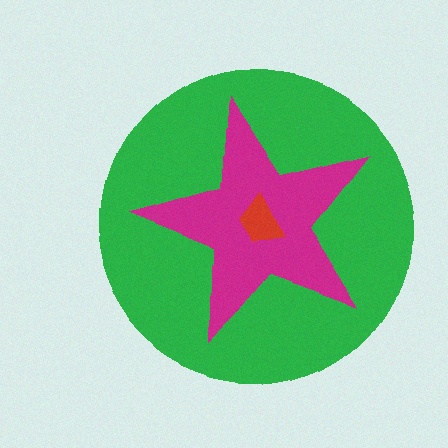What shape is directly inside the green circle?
The magenta star.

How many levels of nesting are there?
3.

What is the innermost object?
The red trapezoid.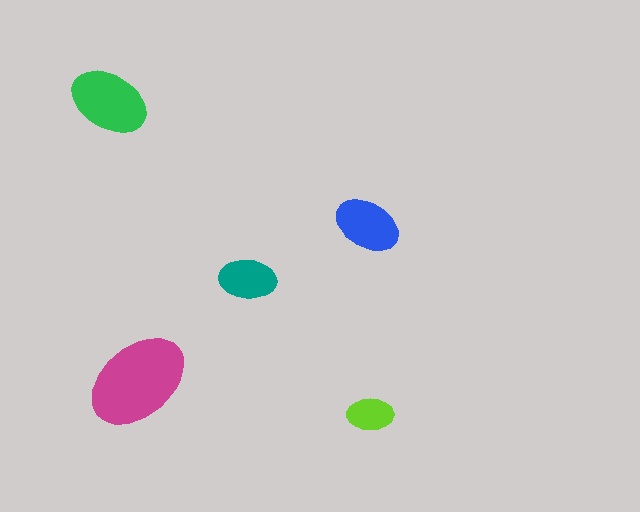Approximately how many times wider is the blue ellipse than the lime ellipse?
About 1.5 times wider.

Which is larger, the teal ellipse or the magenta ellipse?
The magenta one.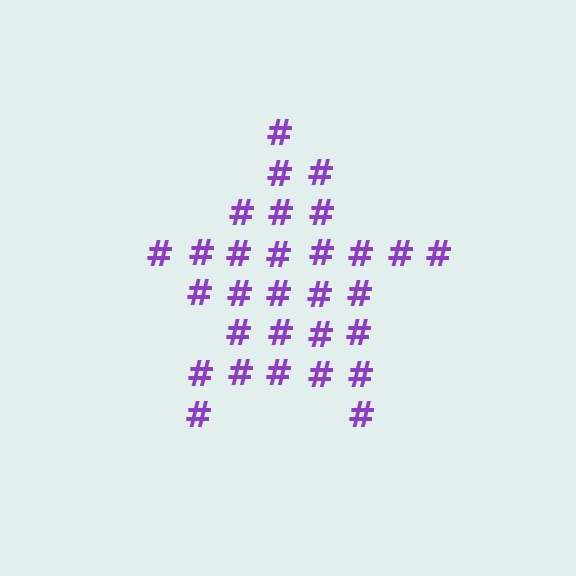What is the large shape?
The large shape is a star.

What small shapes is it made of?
It is made of small hash symbols.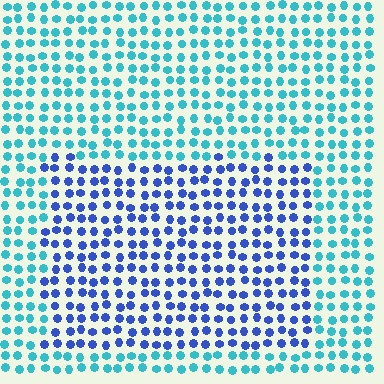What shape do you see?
I see a rectangle.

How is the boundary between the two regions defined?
The boundary is defined purely by a slight shift in hue (about 44 degrees). Spacing, size, and orientation are identical on both sides.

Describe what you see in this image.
The image is filled with small cyan elements in a uniform arrangement. A rectangle-shaped region is visible where the elements are tinted to a slightly different hue, forming a subtle color boundary.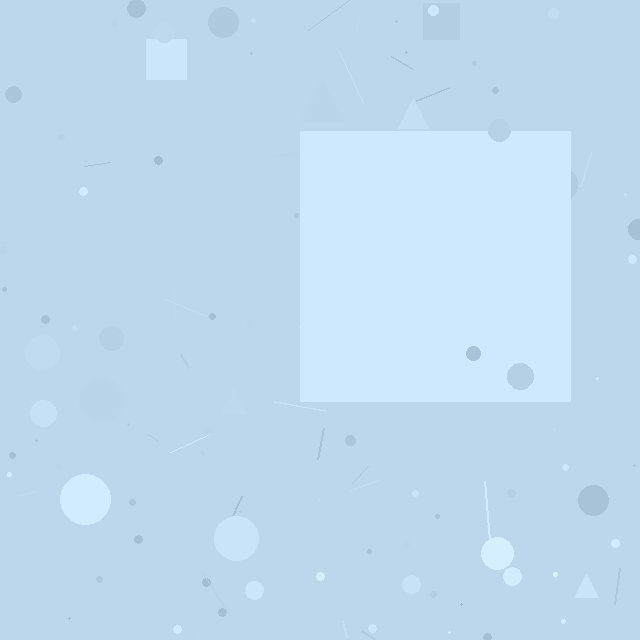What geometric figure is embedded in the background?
A square is embedded in the background.